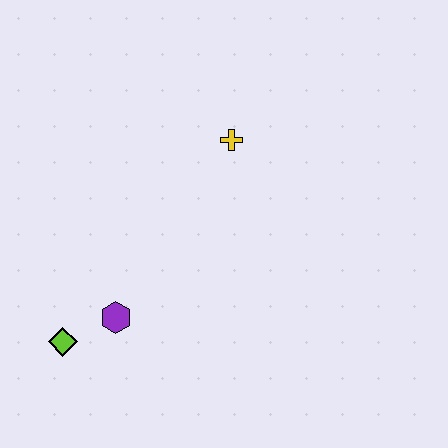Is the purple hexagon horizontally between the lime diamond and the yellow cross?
Yes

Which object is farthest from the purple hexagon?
The yellow cross is farthest from the purple hexagon.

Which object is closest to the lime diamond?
The purple hexagon is closest to the lime diamond.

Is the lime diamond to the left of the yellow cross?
Yes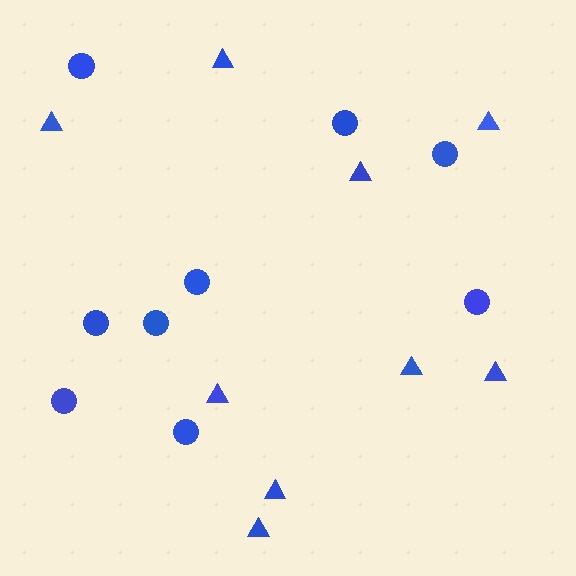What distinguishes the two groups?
There are 2 groups: one group of circles (9) and one group of triangles (9).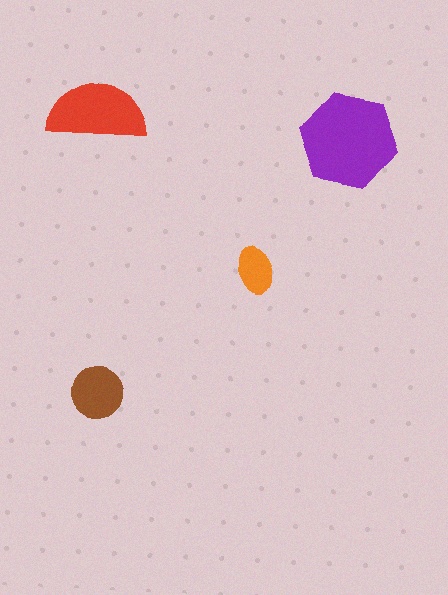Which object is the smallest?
The orange ellipse.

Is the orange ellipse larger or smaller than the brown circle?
Smaller.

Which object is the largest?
The purple hexagon.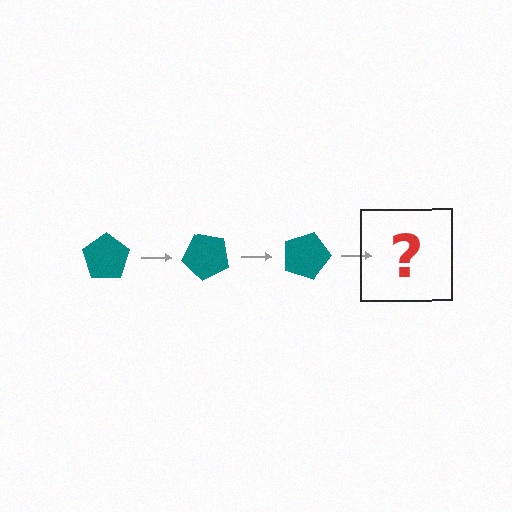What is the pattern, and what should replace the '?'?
The pattern is that the pentagon rotates 45 degrees each step. The '?' should be a teal pentagon rotated 135 degrees.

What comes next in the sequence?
The next element should be a teal pentagon rotated 135 degrees.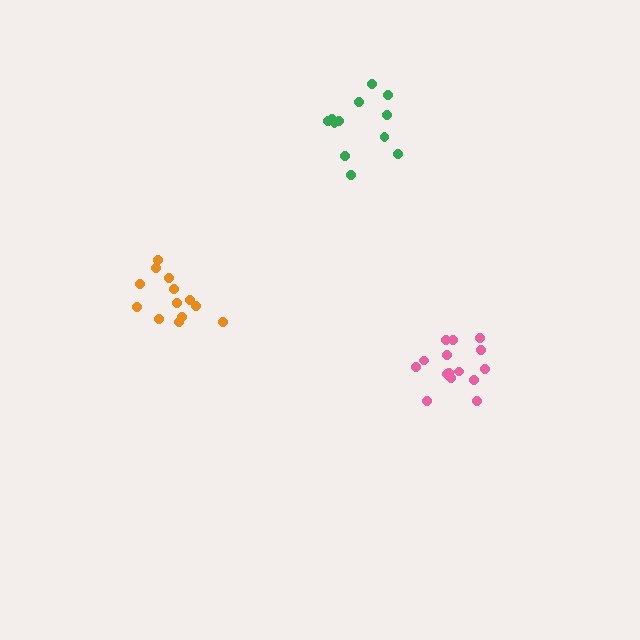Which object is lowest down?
The pink cluster is bottommost.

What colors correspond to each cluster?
The clusters are colored: pink, orange, green.